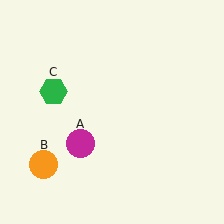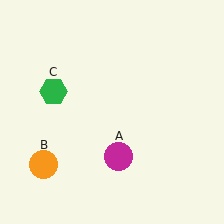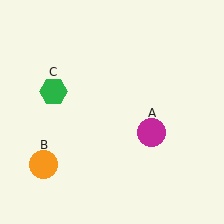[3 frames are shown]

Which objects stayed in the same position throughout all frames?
Orange circle (object B) and green hexagon (object C) remained stationary.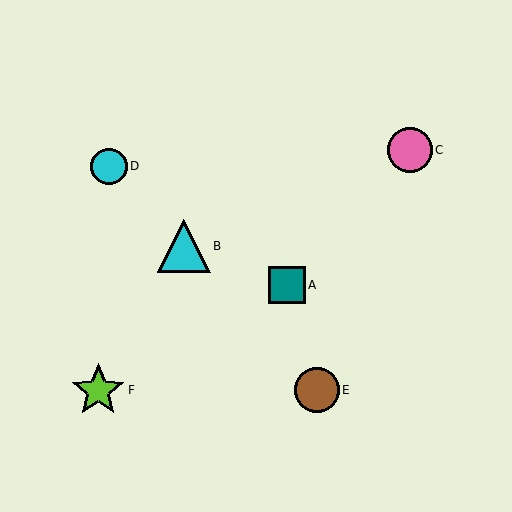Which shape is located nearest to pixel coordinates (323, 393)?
The brown circle (labeled E) at (317, 390) is nearest to that location.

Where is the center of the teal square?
The center of the teal square is at (287, 285).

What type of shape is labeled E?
Shape E is a brown circle.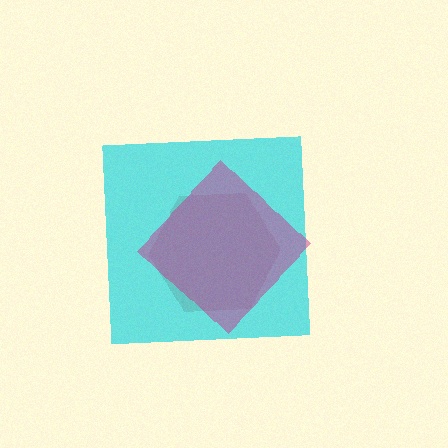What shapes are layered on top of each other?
The layered shapes are: a red hexagon, a cyan square, a magenta diamond.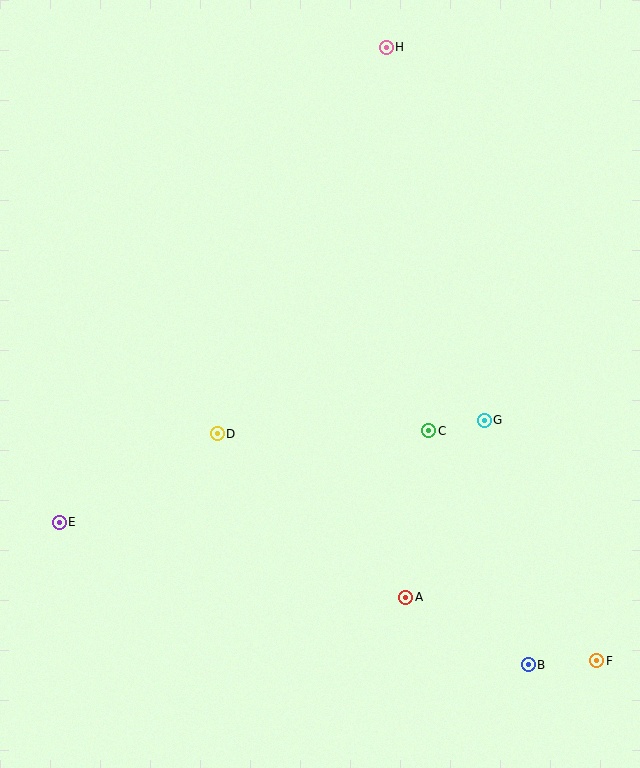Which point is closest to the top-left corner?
Point H is closest to the top-left corner.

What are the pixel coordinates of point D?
Point D is at (217, 434).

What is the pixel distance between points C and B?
The distance between C and B is 254 pixels.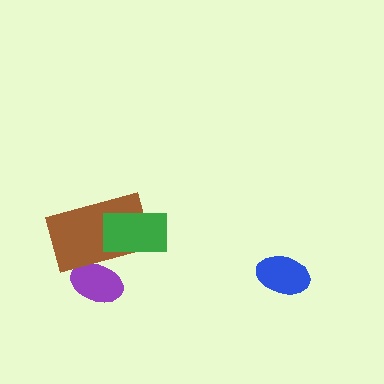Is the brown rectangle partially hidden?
Yes, it is partially covered by another shape.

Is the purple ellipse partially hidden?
Yes, it is partially covered by another shape.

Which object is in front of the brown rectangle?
The green rectangle is in front of the brown rectangle.